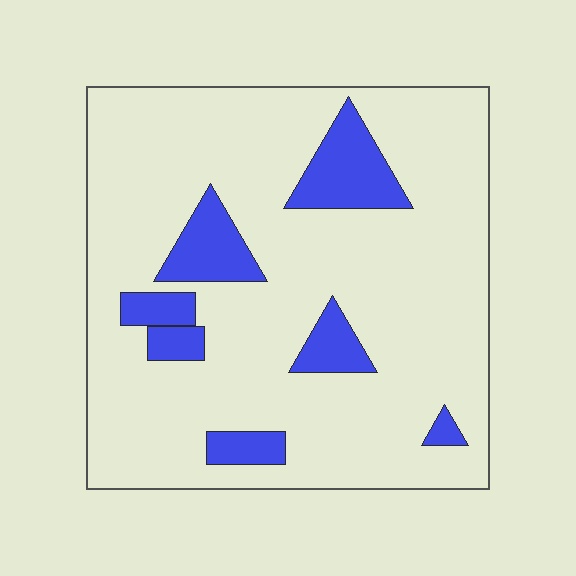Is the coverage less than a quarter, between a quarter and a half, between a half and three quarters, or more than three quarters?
Less than a quarter.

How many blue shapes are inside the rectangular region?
7.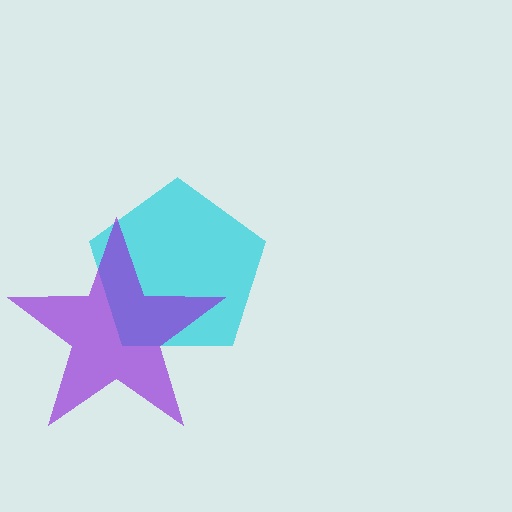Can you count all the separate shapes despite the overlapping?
Yes, there are 2 separate shapes.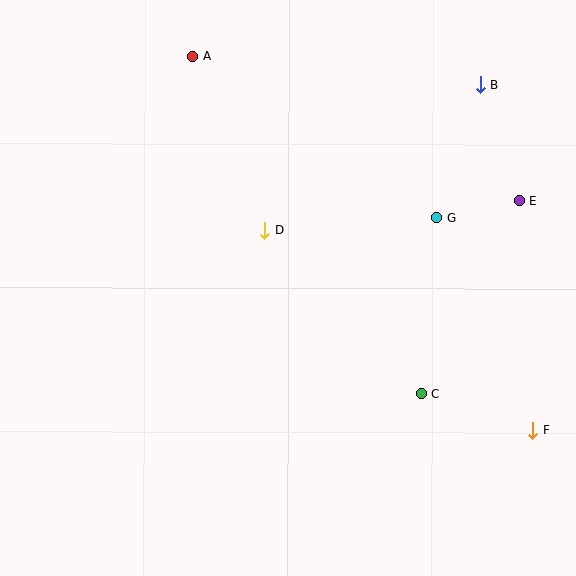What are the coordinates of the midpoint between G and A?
The midpoint between G and A is at (315, 137).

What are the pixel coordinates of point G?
Point G is at (437, 218).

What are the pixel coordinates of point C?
Point C is at (421, 394).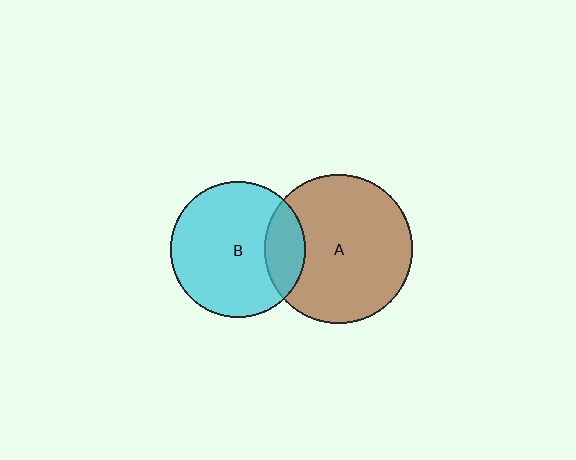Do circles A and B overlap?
Yes.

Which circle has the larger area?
Circle A (brown).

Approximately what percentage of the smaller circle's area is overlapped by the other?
Approximately 20%.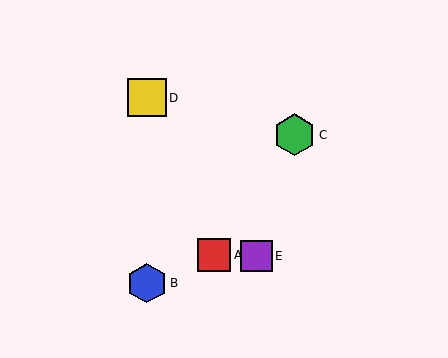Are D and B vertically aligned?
Yes, both are at x≈147.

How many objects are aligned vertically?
2 objects (B, D) are aligned vertically.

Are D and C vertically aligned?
No, D is at x≈147 and C is at x≈294.